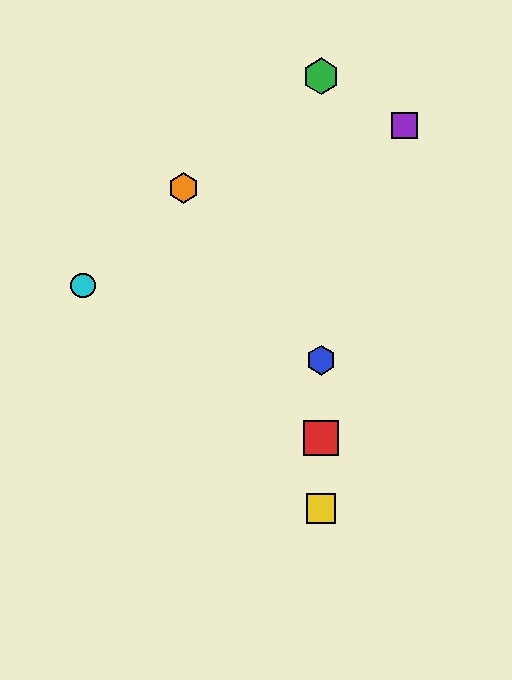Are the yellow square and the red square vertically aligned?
Yes, both are at x≈321.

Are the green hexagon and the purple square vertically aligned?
No, the green hexagon is at x≈321 and the purple square is at x≈404.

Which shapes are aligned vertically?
The red square, the blue hexagon, the green hexagon, the yellow square are aligned vertically.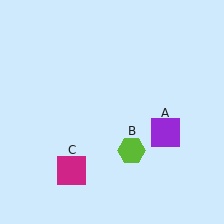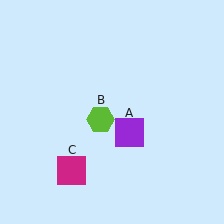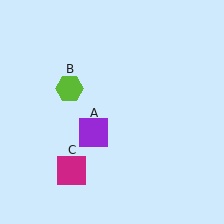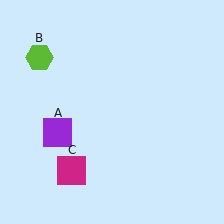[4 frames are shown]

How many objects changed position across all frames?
2 objects changed position: purple square (object A), lime hexagon (object B).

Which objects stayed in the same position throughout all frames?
Magenta square (object C) remained stationary.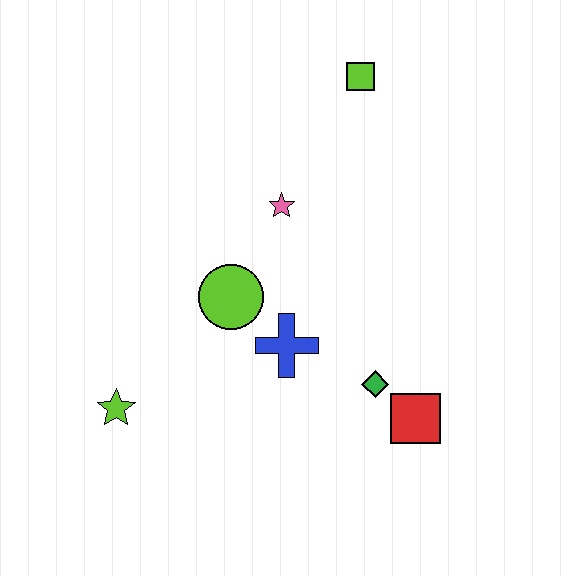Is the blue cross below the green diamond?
No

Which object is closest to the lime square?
The pink star is closest to the lime square.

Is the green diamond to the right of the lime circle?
Yes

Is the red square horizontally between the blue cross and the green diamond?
No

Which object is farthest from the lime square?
The lime star is farthest from the lime square.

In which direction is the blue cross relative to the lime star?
The blue cross is to the right of the lime star.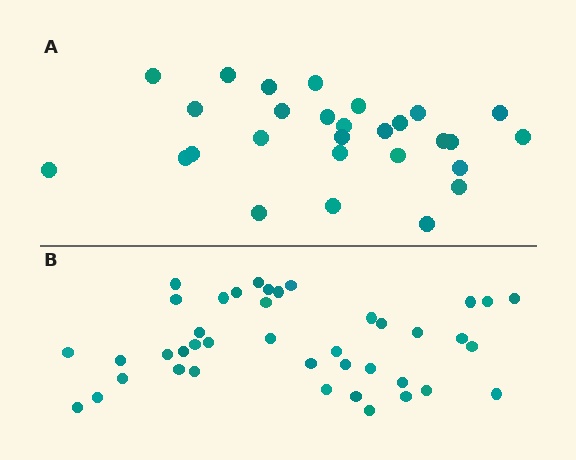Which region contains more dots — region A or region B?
Region B (the bottom region) has more dots.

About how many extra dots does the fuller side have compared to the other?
Region B has approximately 15 more dots than region A.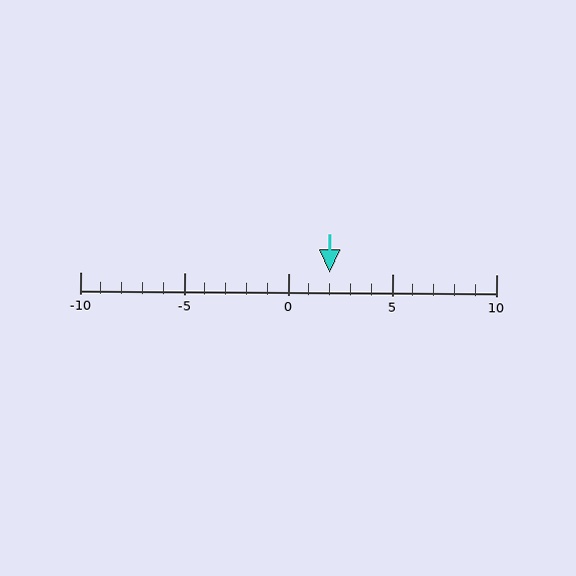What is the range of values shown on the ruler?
The ruler shows values from -10 to 10.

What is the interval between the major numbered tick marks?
The major tick marks are spaced 5 units apart.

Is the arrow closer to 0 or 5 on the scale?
The arrow is closer to 0.